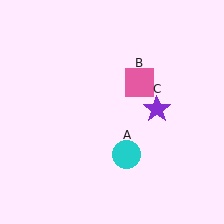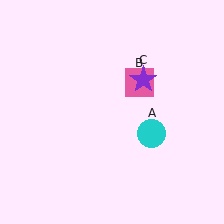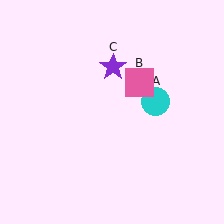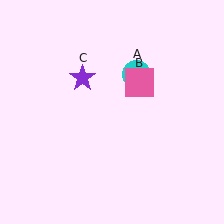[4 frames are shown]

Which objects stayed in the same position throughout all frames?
Pink square (object B) remained stationary.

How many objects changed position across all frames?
2 objects changed position: cyan circle (object A), purple star (object C).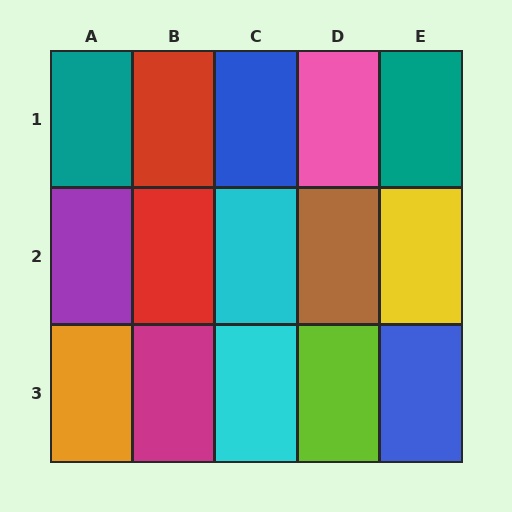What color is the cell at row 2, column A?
Purple.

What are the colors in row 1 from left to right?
Teal, red, blue, pink, teal.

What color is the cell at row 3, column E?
Blue.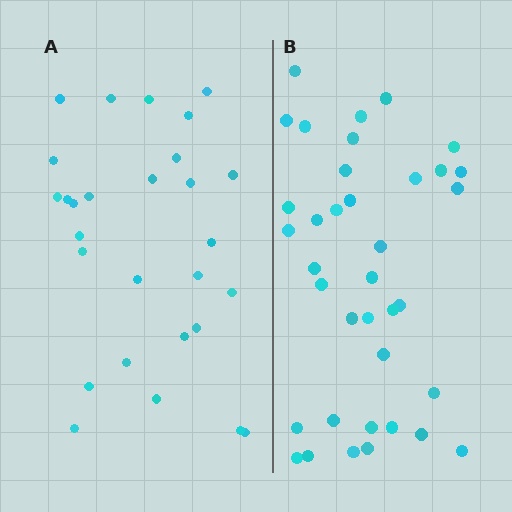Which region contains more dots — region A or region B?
Region B (the right region) has more dots.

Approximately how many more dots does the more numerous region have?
Region B has roughly 8 or so more dots than region A.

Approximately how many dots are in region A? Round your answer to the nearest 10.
About 30 dots. (The exact count is 28, which rounds to 30.)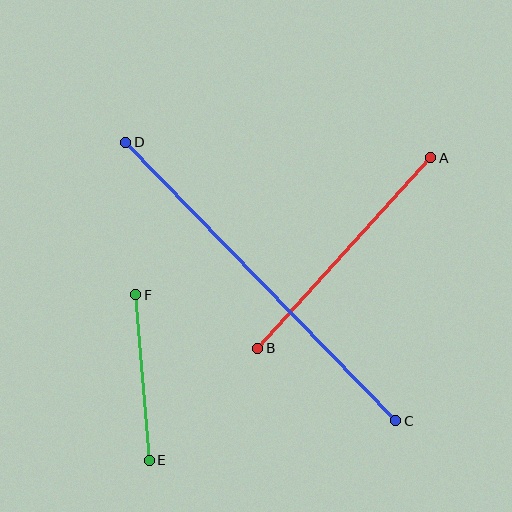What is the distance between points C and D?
The distance is approximately 388 pixels.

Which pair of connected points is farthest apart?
Points C and D are farthest apart.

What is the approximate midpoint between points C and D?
The midpoint is at approximately (261, 281) pixels.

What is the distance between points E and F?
The distance is approximately 166 pixels.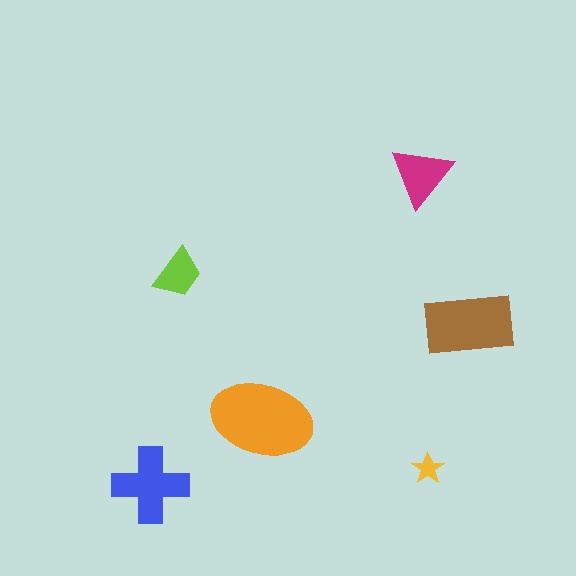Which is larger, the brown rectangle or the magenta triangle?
The brown rectangle.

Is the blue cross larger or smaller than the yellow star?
Larger.